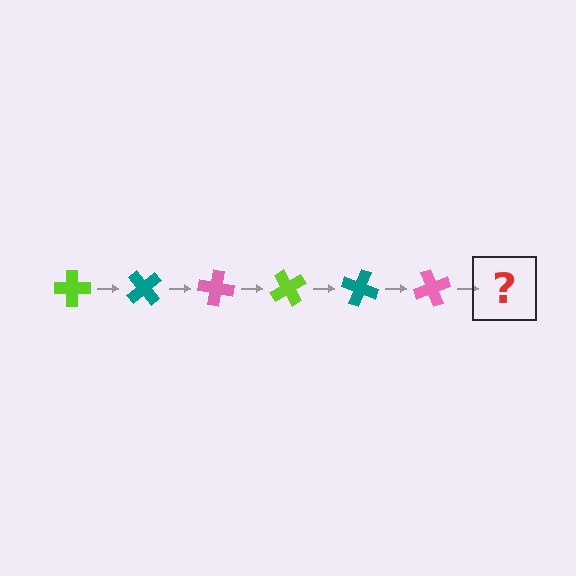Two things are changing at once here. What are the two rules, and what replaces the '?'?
The two rules are that it rotates 50 degrees each step and the color cycles through lime, teal, and pink. The '?' should be a lime cross, rotated 300 degrees from the start.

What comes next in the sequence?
The next element should be a lime cross, rotated 300 degrees from the start.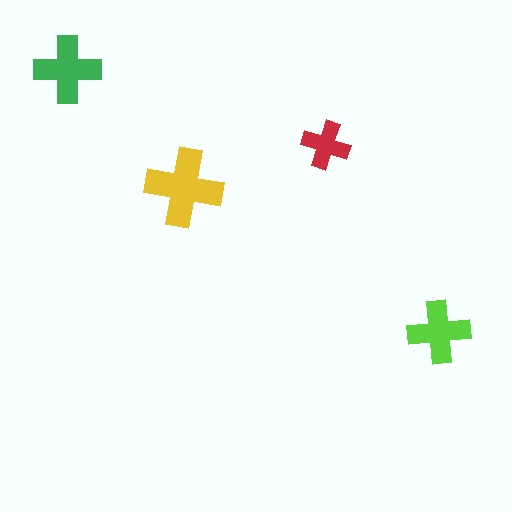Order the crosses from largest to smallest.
the yellow one, the green one, the lime one, the red one.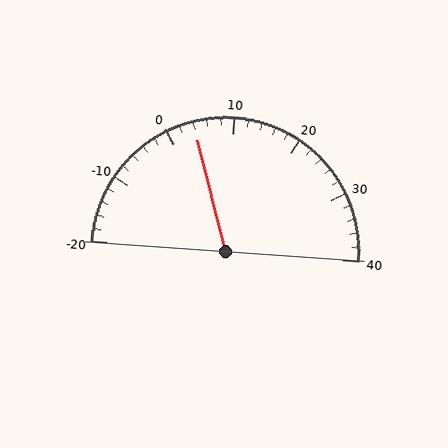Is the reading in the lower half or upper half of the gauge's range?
The reading is in the lower half of the range (-20 to 40).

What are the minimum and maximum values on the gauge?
The gauge ranges from -20 to 40.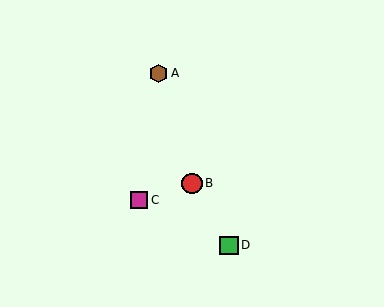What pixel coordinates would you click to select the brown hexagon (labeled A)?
Click at (158, 73) to select the brown hexagon A.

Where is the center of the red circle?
The center of the red circle is at (192, 183).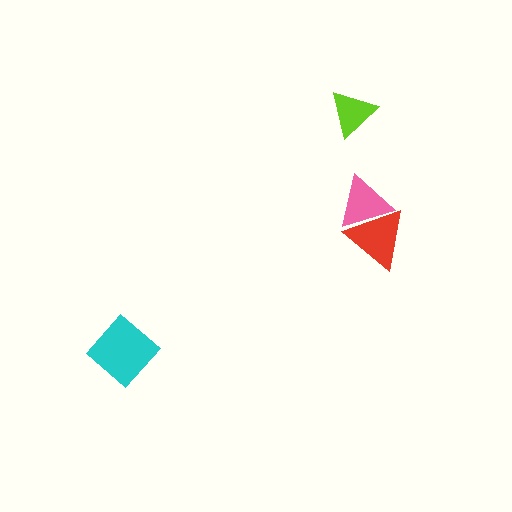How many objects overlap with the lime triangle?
0 objects overlap with the lime triangle.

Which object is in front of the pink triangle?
The red triangle is in front of the pink triangle.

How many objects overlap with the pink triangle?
1 object overlaps with the pink triangle.